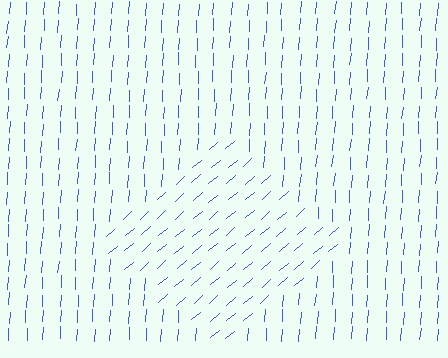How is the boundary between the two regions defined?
The boundary is defined purely by a change in line orientation (approximately 45 degrees difference). All lines are the same color and thickness.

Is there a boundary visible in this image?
Yes, there is a texture boundary formed by a change in line orientation.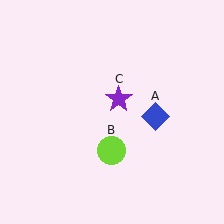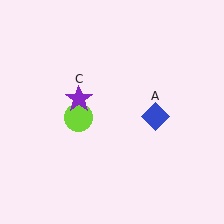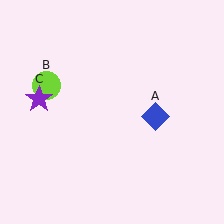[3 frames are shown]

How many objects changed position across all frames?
2 objects changed position: lime circle (object B), purple star (object C).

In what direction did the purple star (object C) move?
The purple star (object C) moved left.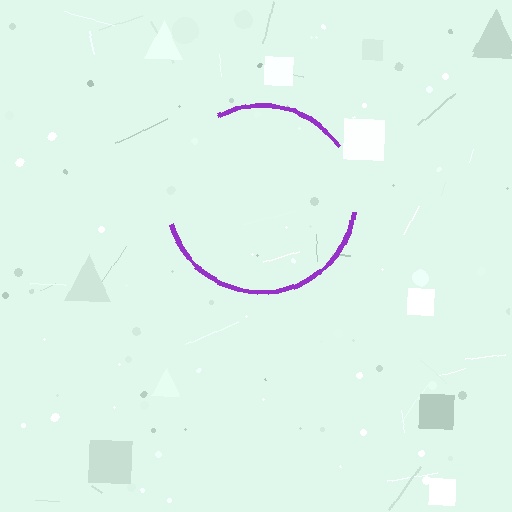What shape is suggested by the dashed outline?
The dashed outline suggests a circle.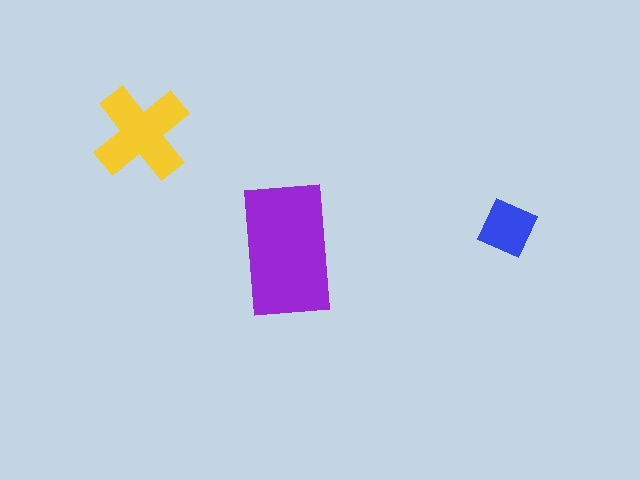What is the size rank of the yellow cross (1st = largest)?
2nd.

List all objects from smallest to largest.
The blue diamond, the yellow cross, the purple rectangle.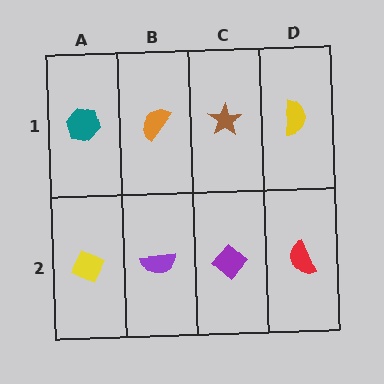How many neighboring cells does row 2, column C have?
3.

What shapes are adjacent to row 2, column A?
A teal hexagon (row 1, column A), a purple semicircle (row 2, column B).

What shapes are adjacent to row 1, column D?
A red semicircle (row 2, column D), a brown star (row 1, column C).